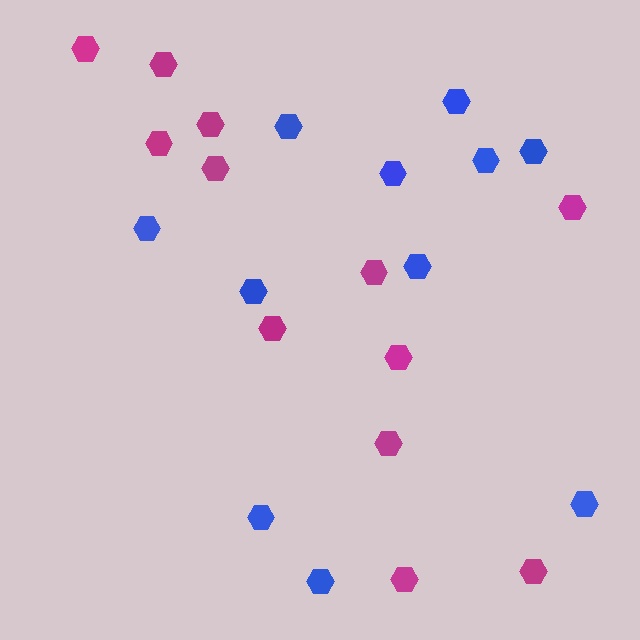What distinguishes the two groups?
There are 2 groups: one group of blue hexagons (11) and one group of magenta hexagons (12).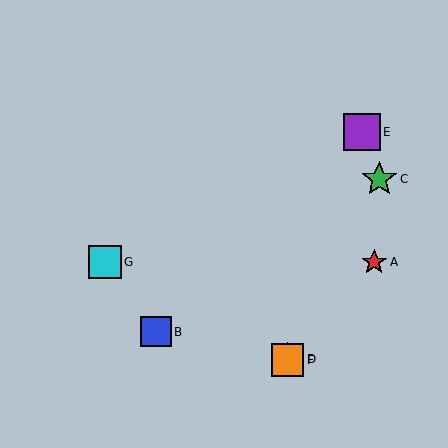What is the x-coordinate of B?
Object B is at x≈156.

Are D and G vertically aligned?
No, D is at x≈288 and G is at x≈105.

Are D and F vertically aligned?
Yes, both are at x≈288.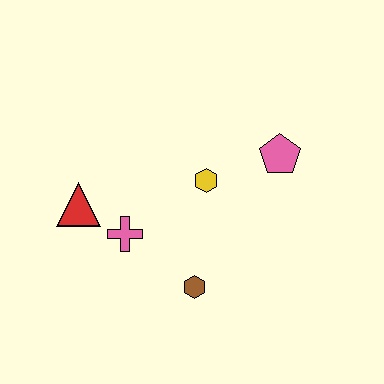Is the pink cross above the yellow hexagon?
No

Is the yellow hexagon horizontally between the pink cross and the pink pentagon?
Yes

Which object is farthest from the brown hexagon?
The pink pentagon is farthest from the brown hexagon.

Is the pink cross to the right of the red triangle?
Yes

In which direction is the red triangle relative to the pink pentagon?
The red triangle is to the left of the pink pentagon.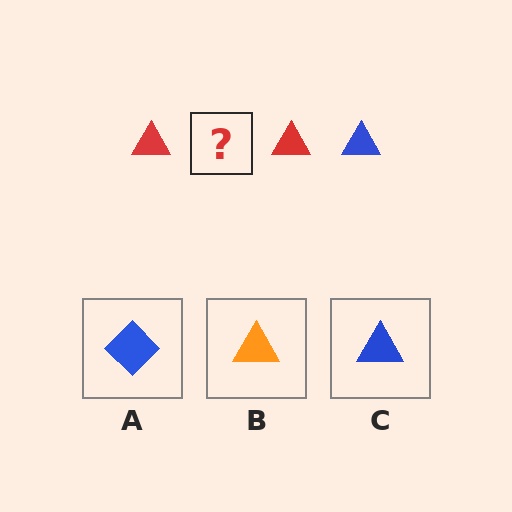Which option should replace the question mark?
Option C.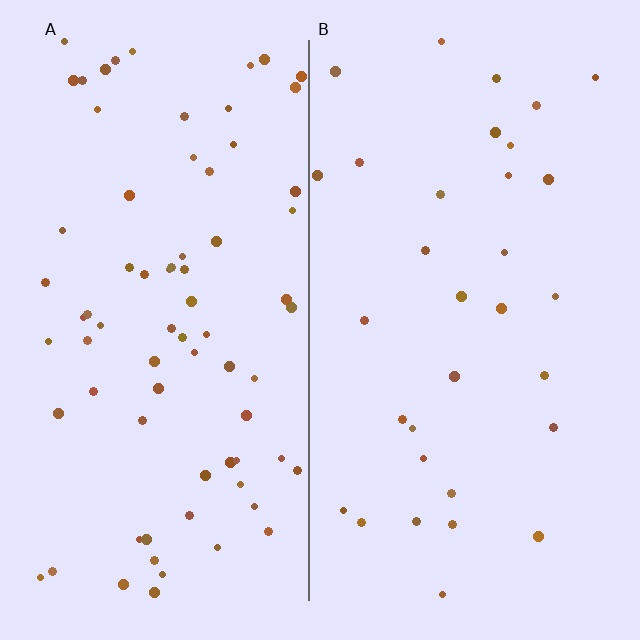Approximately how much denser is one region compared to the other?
Approximately 2.3× — region A over region B.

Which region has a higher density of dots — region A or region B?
A (the left).